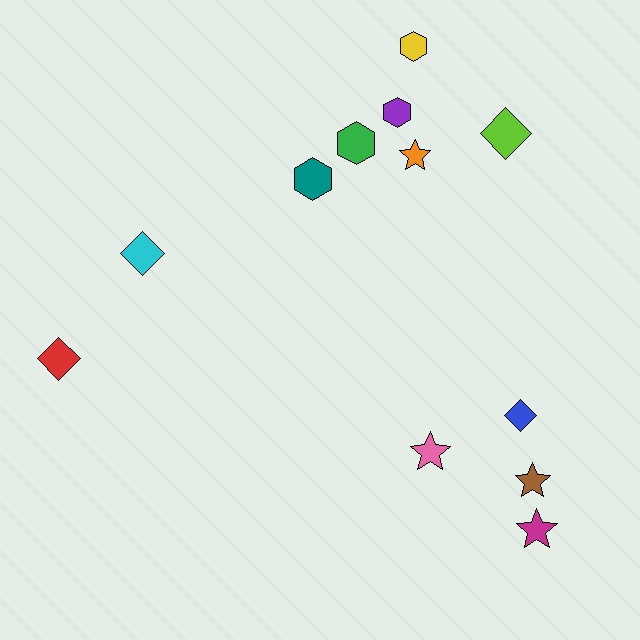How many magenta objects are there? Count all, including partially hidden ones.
There is 1 magenta object.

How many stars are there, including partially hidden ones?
There are 4 stars.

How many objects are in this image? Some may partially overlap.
There are 12 objects.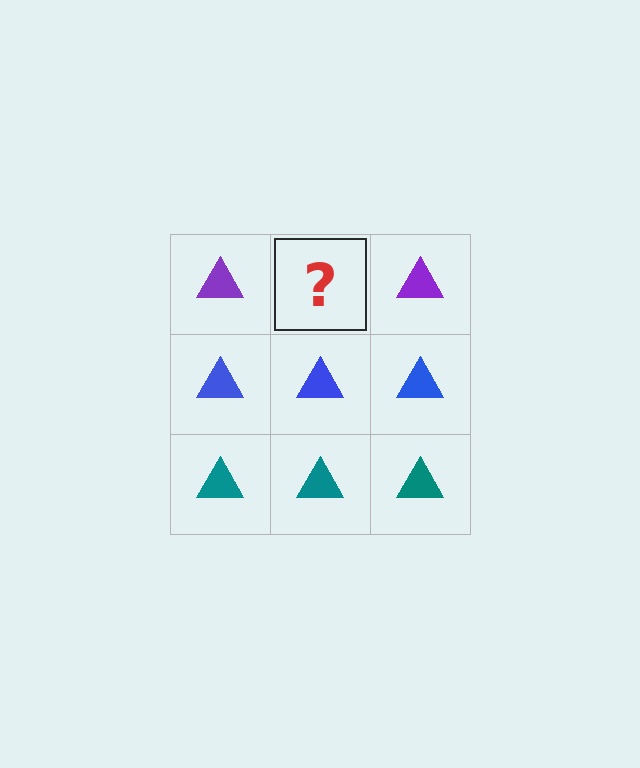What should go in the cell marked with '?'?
The missing cell should contain a purple triangle.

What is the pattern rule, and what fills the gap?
The rule is that each row has a consistent color. The gap should be filled with a purple triangle.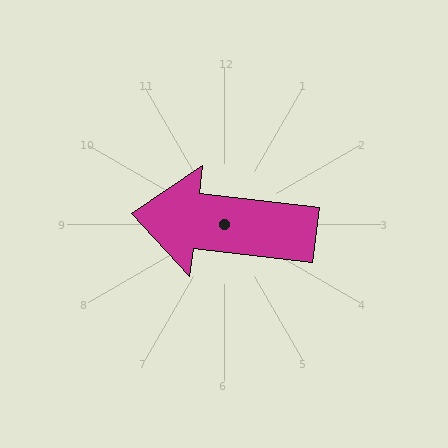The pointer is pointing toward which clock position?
Roughly 9 o'clock.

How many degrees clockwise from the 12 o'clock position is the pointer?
Approximately 277 degrees.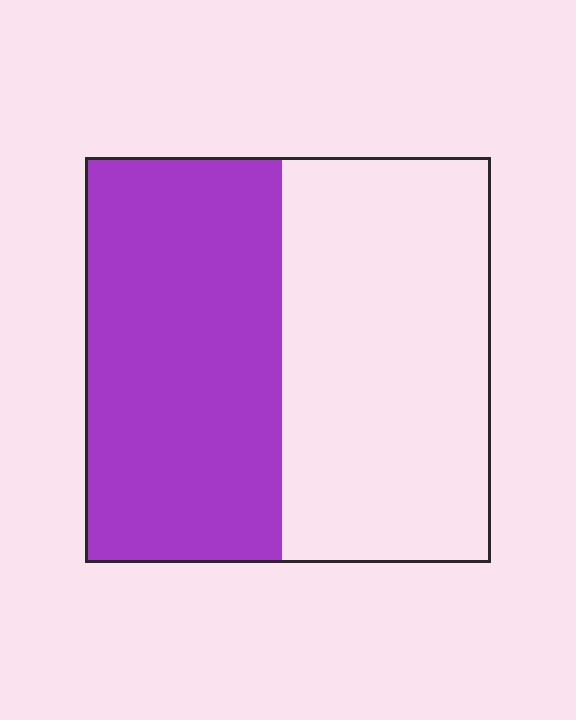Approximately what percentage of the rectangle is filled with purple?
Approximately 50%.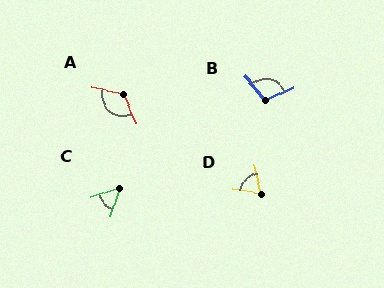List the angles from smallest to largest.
C (53°), D (69°), B (109°), A (126°).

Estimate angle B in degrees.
Approximately 109 degrees.